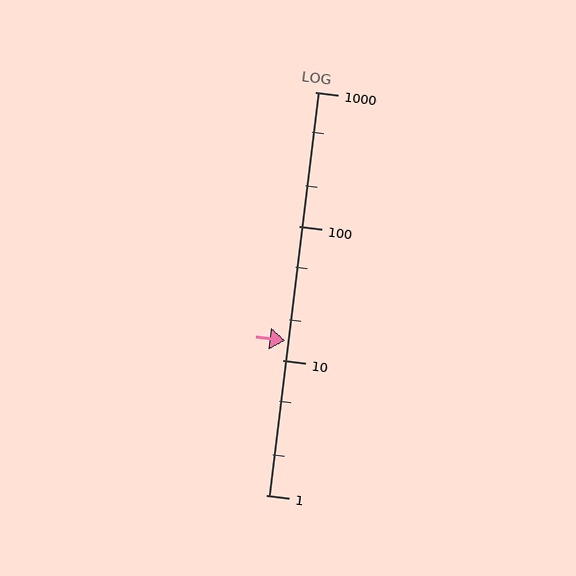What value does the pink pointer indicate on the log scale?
The pointer indicates approximately 14.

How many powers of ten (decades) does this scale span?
The scale spans 3 decades, from 1 to 1000.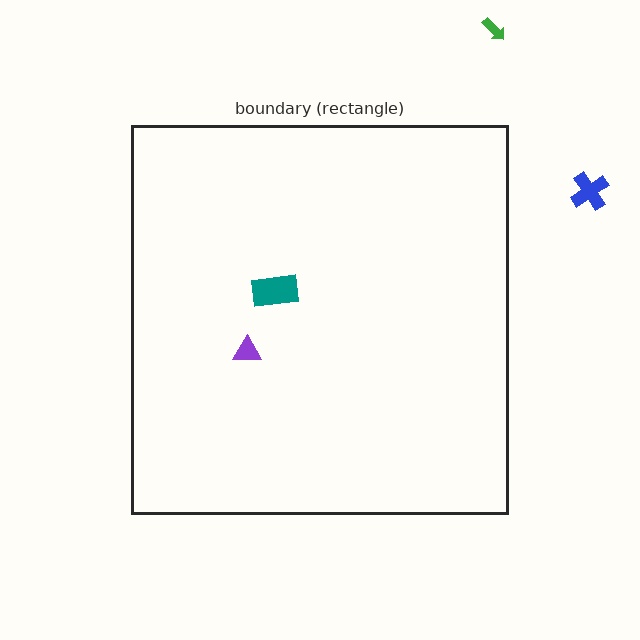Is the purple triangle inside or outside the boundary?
Inside.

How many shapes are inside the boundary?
2 inside, 2 outside.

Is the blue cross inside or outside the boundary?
Outside.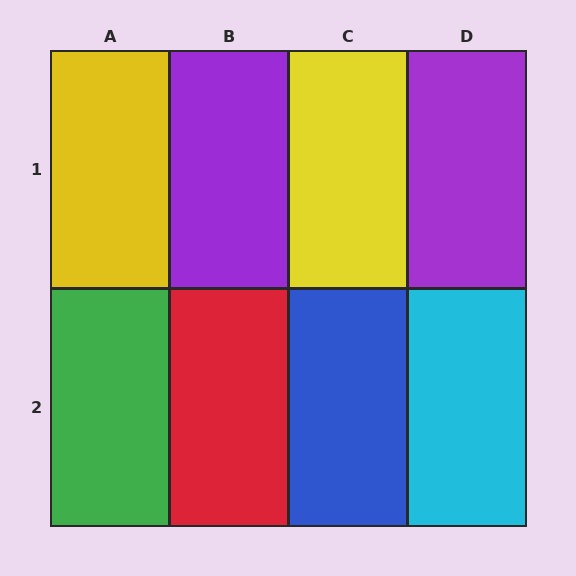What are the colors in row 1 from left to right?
Yellow, purple, yellow, purple.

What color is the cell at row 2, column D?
Cyan.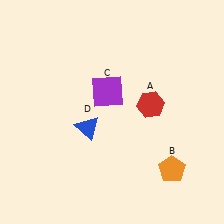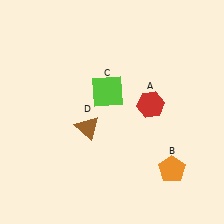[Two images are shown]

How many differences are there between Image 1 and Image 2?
There are 2 differences between the two images.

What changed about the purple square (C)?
In Image 1, C is purple. In Image 2, it changed to lime.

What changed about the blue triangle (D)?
In Image 1, D is blue. In Image 2, it changed to brown.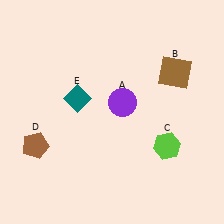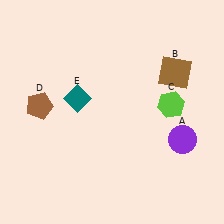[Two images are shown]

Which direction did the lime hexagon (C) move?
The lime hexagon (C) moved up.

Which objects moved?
The objects that moved are: the purple circle (A), the lime hexagon (C), the brown pentagon (D).